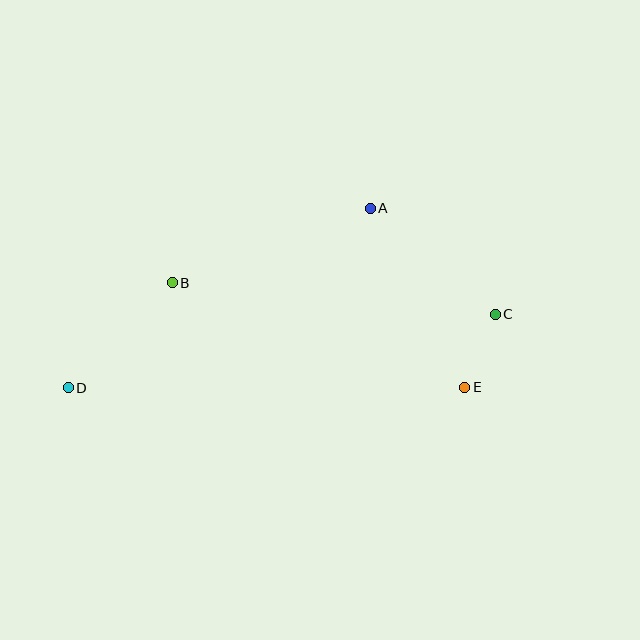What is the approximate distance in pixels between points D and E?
The distance between D and E is approximately 396 pixels.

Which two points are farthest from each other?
Points C and D are farthest from each other.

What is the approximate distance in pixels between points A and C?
The distance between A and C is approximately 164 pixels.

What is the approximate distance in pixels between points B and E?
The distance between B and E is approximately 310 pixels.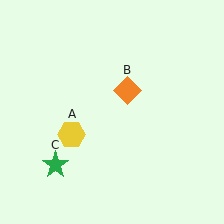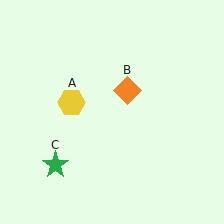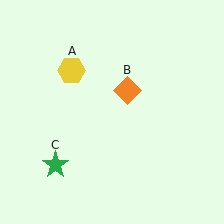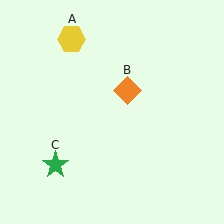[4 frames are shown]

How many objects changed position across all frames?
1 object changed position: yellow hexagon (object A).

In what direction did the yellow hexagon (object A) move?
The yellow hexagon (object A) moved up.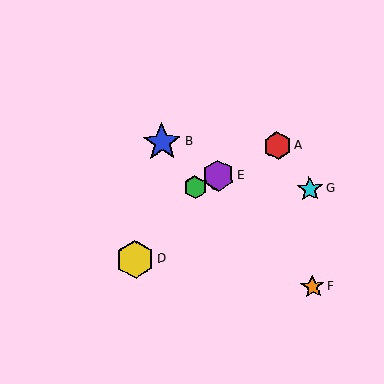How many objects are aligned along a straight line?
3 objects (A, C, E) are aligned along a straight line.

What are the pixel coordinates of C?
Object C is at (195, 187).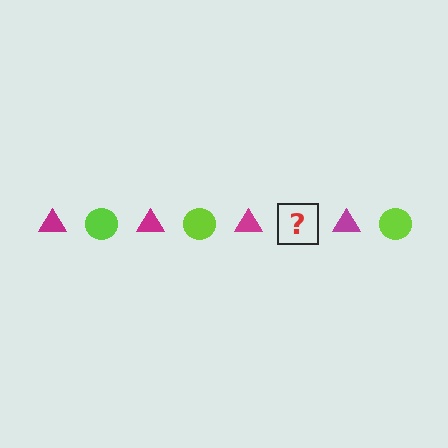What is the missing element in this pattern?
The missing element is a lime circle.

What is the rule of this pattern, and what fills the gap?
The rule is that the pattern alternates between magenta triangle and lime circle. The gap should be filled with a lime circle.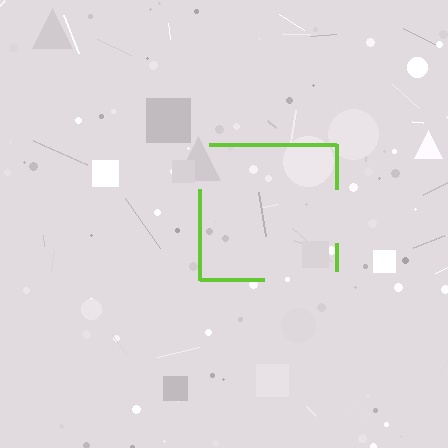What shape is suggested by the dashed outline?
The dashed outline suggests a square.